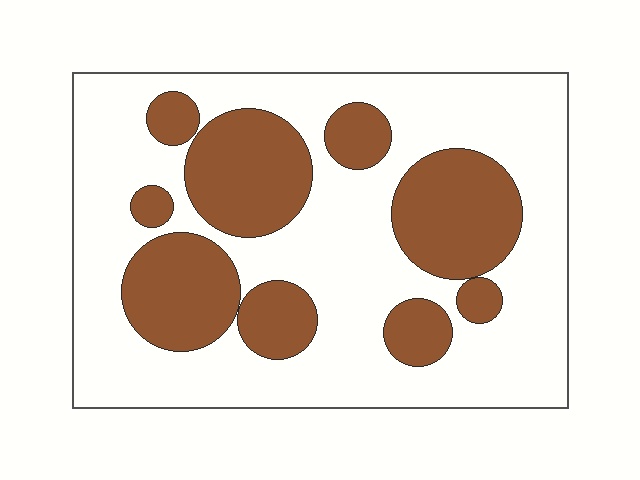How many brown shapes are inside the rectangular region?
9.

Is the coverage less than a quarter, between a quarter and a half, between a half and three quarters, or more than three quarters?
Between a quarter and a half.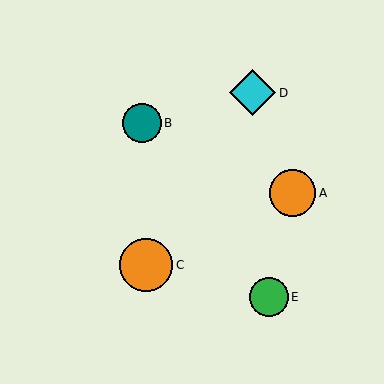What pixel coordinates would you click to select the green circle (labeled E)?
Click at (269, 297) to select the green circle E.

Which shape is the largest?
The orange circle (labeled C) is the largest.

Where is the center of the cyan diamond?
The center of the cyan diamond is at (252, 93).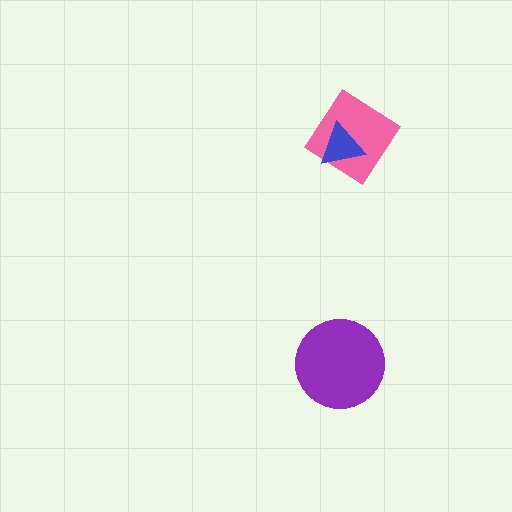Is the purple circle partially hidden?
No, no other shape covers it.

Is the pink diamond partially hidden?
Yes, it is partially covered by another shape.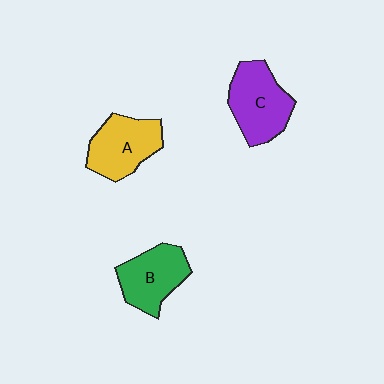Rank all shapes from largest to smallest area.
From largest to smallest: C (purple), A (yellow), B (green).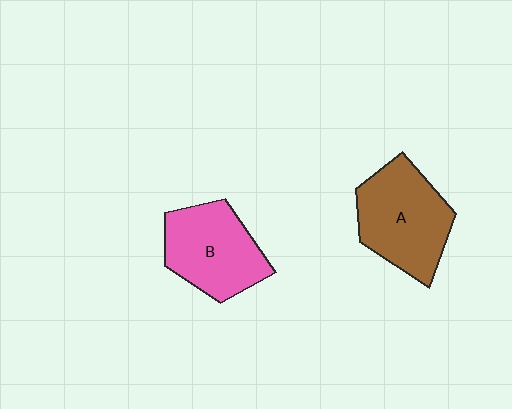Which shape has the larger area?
Shape A (brown).